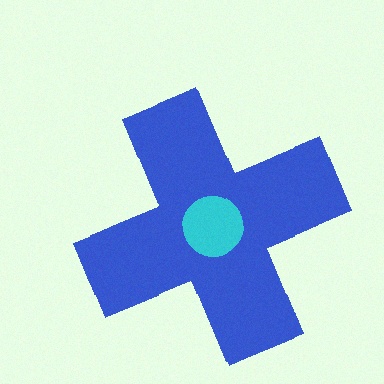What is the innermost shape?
The cyan circle.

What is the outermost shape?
The blue cross.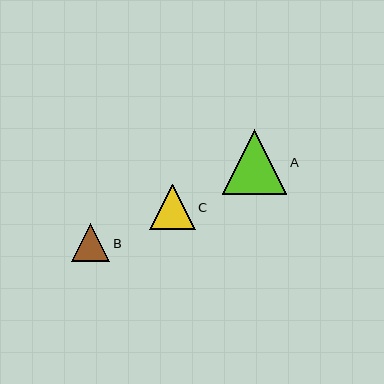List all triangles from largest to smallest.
From largest to smallest: A, C, B.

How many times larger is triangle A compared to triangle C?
Triangle A is approximately 1.4 times the size of triangle C.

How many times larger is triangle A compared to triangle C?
Triangle A is approximately 1.4 times the size of triangle C.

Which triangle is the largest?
Triangle A is the largest with a size of approximately 65 pixels.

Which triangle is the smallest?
Triangle B is the smallest with a size of approximately 38 pixels.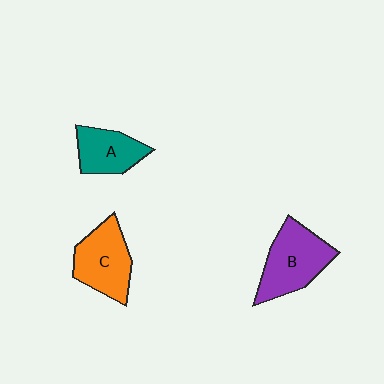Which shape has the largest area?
Shape B (purple).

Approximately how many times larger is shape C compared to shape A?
Approximately 1.3 times.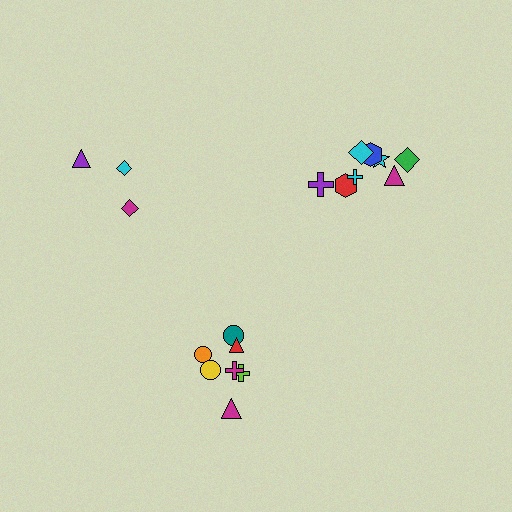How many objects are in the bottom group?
There are 7 objects.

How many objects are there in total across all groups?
There are 18 objects.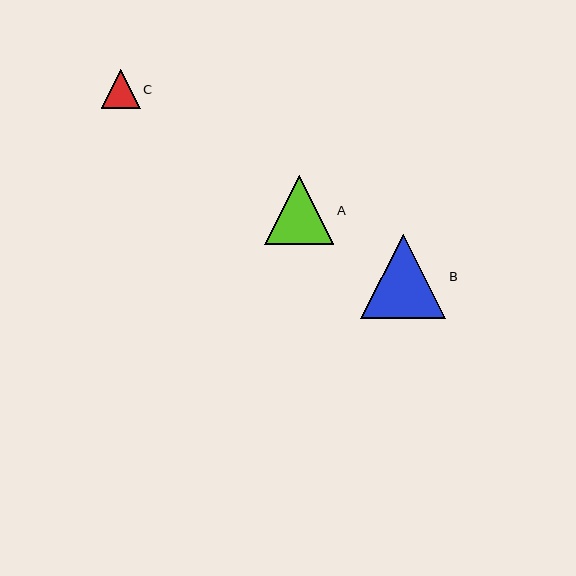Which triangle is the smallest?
Triangle C is the smallest with a size of approximately 39 pixels.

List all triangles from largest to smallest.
From largest to smallest: B, A, C.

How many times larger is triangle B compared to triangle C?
Triangle B is approximately 2.2 times the size of triangle C.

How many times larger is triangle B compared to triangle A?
Triangle B is approximately 1.2 times the size of triangle A.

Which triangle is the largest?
Triangle B is the largest with a size of approximately 85 pixels.